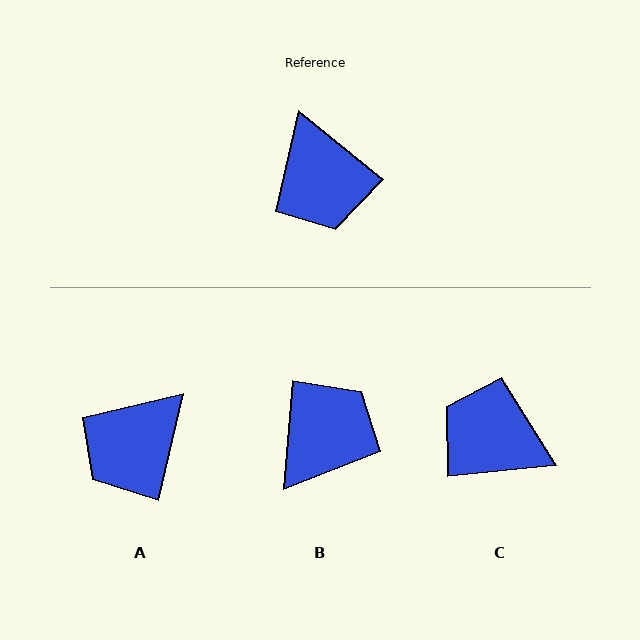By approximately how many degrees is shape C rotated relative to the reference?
Approximately 135 degrees clockwise.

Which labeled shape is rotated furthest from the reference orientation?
C, about 135 degrees away.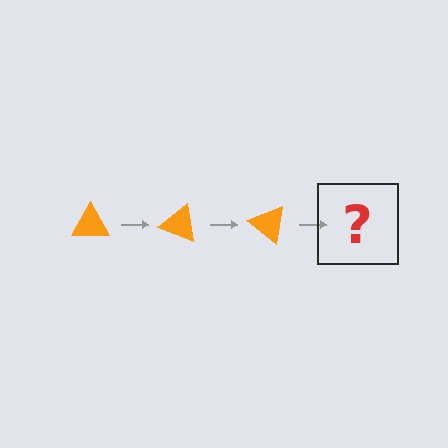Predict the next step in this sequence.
The next step is an orange triangle rotated 60 degrees.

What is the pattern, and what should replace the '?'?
The pattern is that the triangle rotates 20 degrees each step. The '?' should be an orange triangle rotated 60 degrees.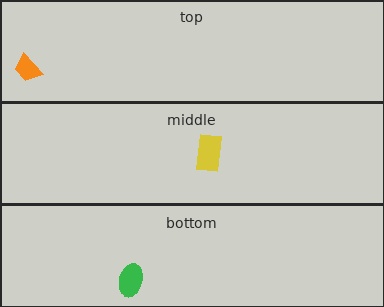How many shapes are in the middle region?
1.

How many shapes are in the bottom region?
1.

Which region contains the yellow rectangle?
The middle region.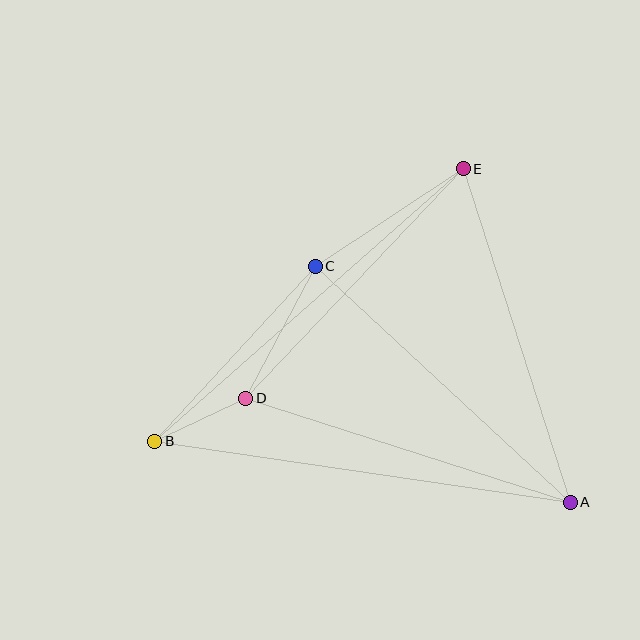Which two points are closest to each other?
Points B and D are closest to each other.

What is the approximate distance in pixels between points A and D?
The distance between A and D is approximately 341 pixels.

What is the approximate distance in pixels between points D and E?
The distance between D and E is approximately 316 pixels.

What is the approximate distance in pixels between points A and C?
The distance between A and C is approximately 348 pixels.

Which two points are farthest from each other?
Points A and B are farthest from each other.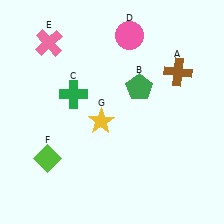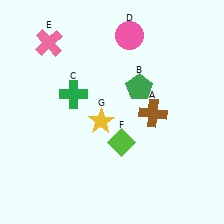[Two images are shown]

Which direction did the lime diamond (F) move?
The lime diamond (F) moved right.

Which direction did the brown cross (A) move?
The brown cross (A) moved down.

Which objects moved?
The objects that moved are: the brown cross (A), the lime diamond (F).